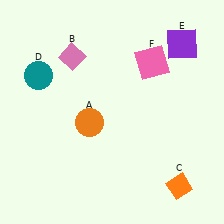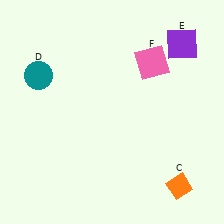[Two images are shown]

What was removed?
The pink diamond (B), the orange circle (A) were removed in Image 2.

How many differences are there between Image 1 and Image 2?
There are 2 differences between the two images.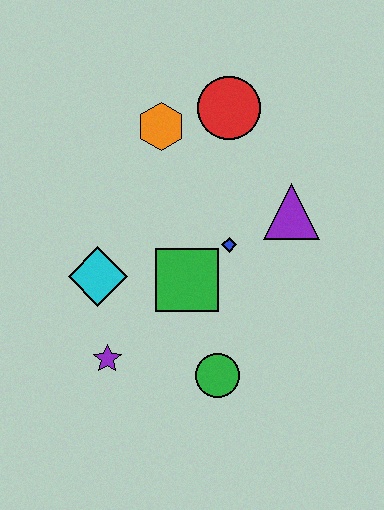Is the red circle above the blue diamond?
Yes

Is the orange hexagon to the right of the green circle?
No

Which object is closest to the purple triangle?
The blue diamond is closest to the purple triangle.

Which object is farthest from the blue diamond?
The purple star is farthest from the blue diamond.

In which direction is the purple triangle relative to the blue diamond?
The purple triangle is to the right of the blue diamond.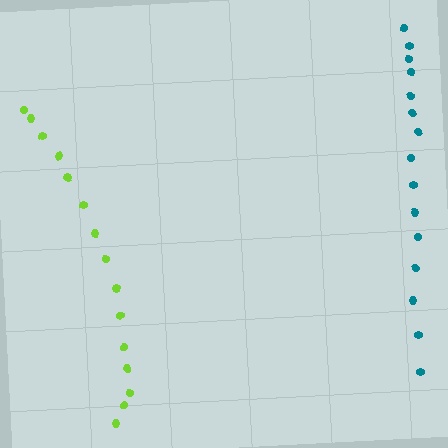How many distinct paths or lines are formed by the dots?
There are 2 distinct paths.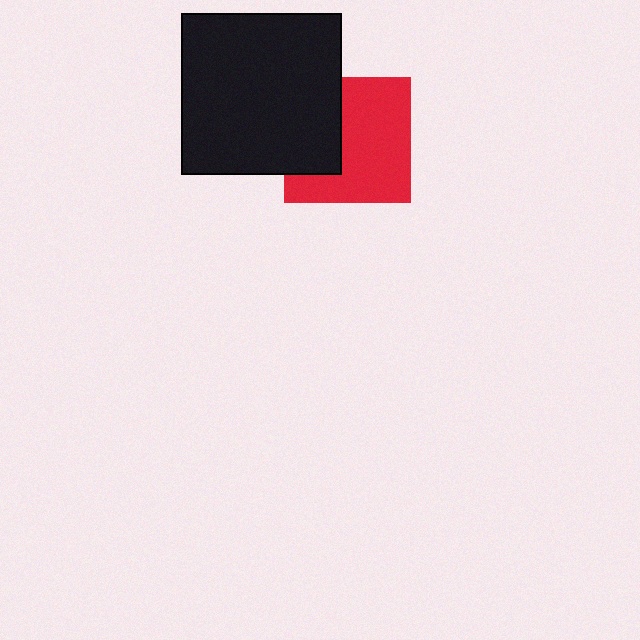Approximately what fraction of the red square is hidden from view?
Roughly 35% of the red square is hidden behind the black square.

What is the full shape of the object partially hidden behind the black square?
The partially hidden object is a red square.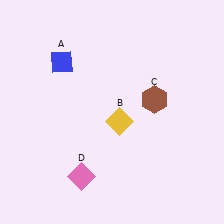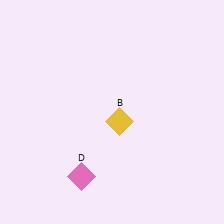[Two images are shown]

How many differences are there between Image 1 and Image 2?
There are 2 differences between the two images.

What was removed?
The blue diamond (A), the brown hexagon (C) were removed in Image 2.